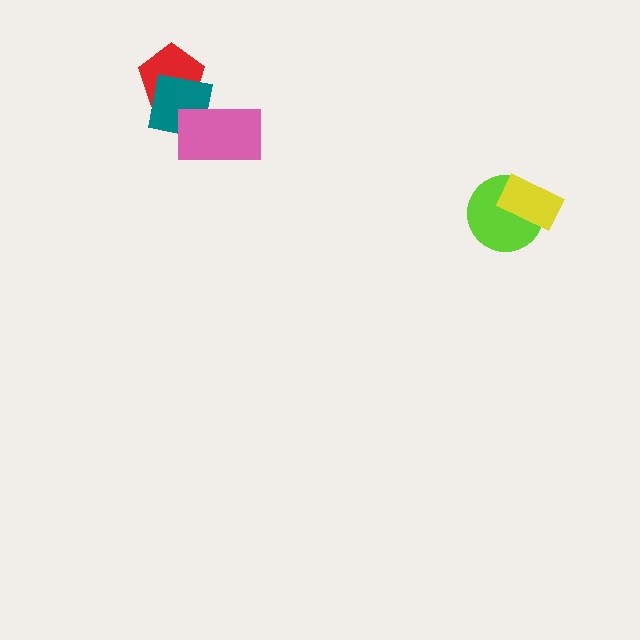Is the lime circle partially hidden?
Yes, it is partially covered by another shape.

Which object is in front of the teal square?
The pink rectangle is in front of the teal square.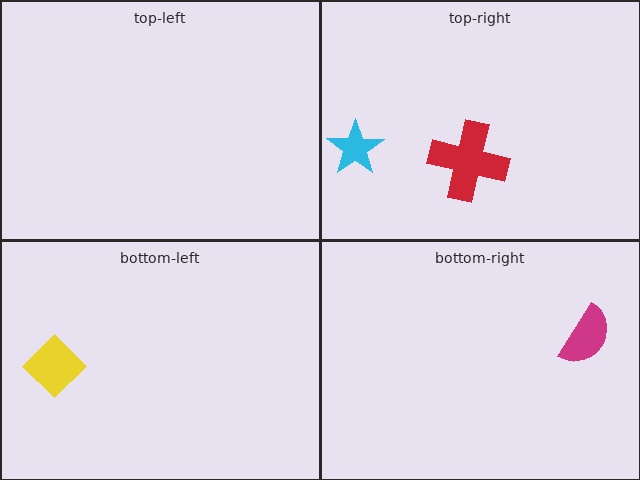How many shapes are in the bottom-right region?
1.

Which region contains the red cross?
The top-right region.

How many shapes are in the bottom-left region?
1.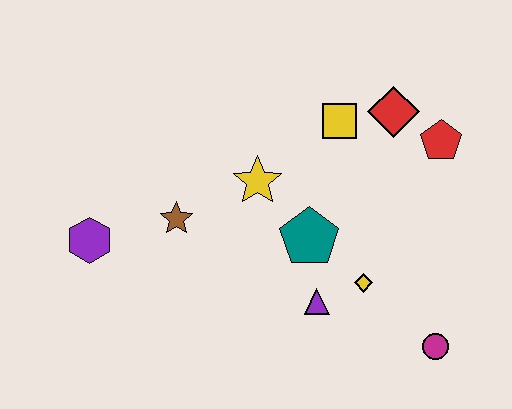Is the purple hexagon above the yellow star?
No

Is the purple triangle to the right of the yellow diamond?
No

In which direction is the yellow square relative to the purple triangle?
The yellow square is above the purple triangle.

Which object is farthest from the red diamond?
The purple hexagon is farthest from the red diamond.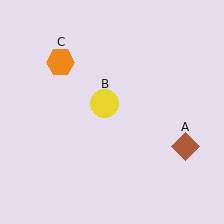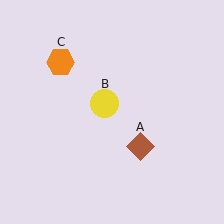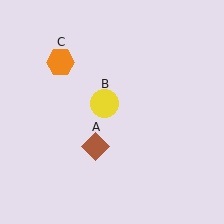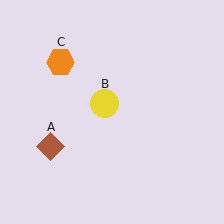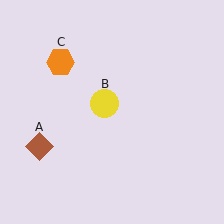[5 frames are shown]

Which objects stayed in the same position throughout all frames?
Yellow circle (object B) and orange hexagon (object C) remained stationary.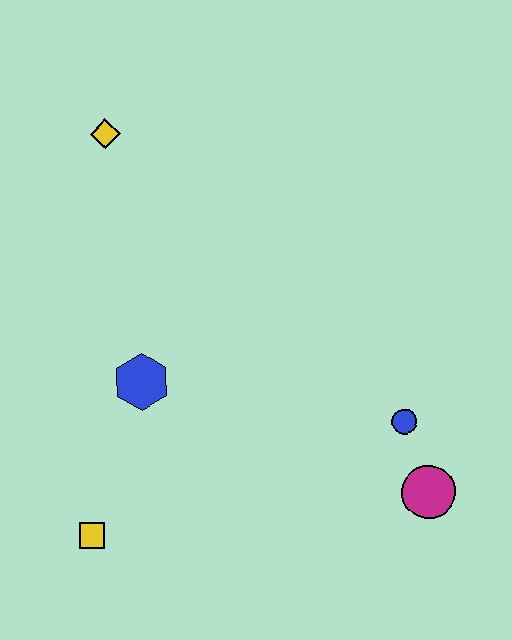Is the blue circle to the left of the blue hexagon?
No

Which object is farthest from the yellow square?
The yellow diamond is farthest from the yellow square.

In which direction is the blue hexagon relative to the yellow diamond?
The blue hexagon is below the yellow diamond.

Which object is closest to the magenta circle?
The blue circle is closest to the magenta circle.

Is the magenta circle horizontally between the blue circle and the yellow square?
No